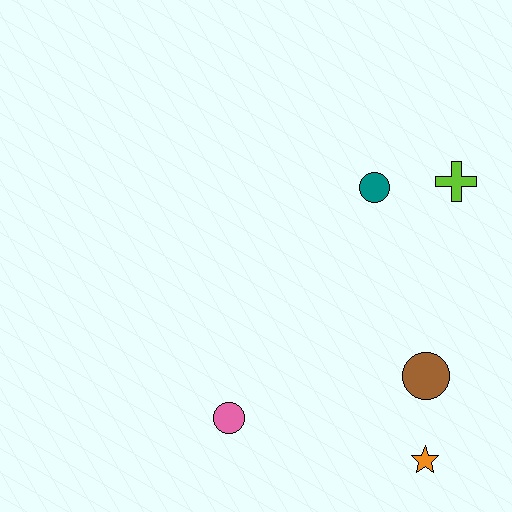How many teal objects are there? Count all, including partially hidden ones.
There is 1 teal object.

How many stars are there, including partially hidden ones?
There is 1 star.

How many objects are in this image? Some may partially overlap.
There are 5 objects.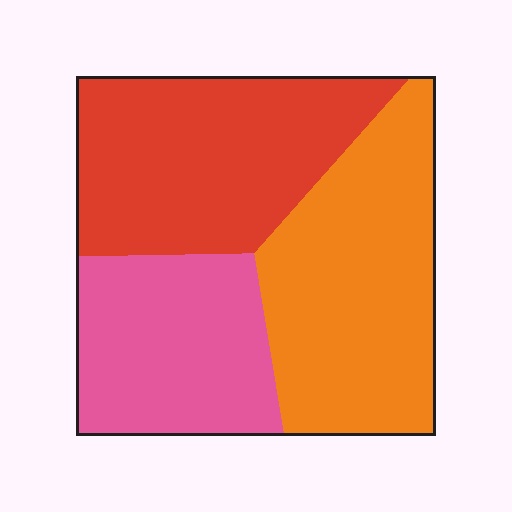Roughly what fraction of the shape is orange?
Orange covers roughly 40% of the shape.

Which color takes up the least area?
Pink, at roughly 25%.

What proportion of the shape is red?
Red takes up about one third (1/3) of the shape.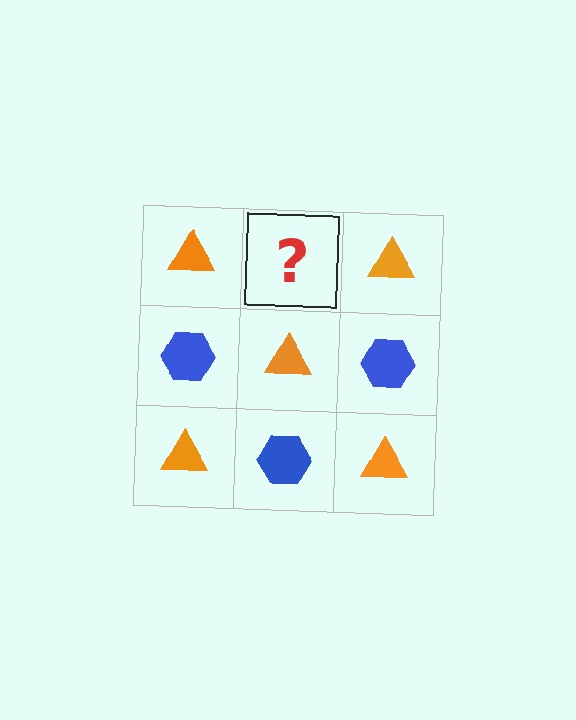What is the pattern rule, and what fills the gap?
The rule is that it alternates orange triangle and blue hexagon in a checkerboard pattern. The gap should be filled with a blue hexagon.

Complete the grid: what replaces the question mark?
The question mark should be replaced with a blue hexagon.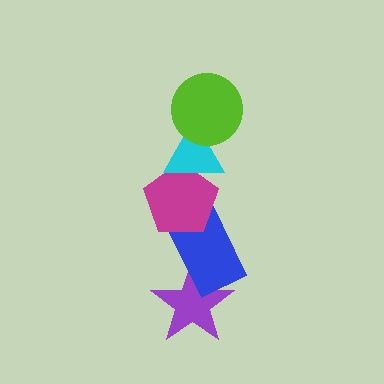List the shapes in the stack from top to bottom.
From top to bottom: the lime circle, the cyan triangle, the magenta pentagon, the blue rectangle, the purple star.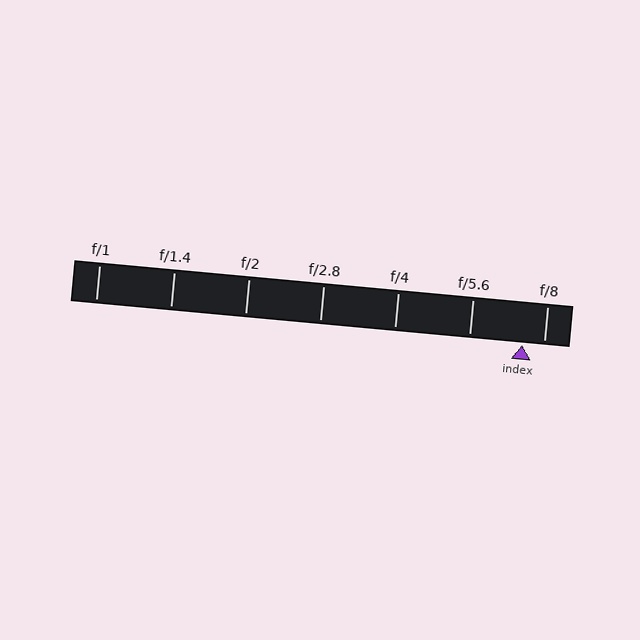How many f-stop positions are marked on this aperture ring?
There are 7 f-stop positions marked.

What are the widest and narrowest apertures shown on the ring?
The widest aperture shown is f/1 and the narrowest is f/8.